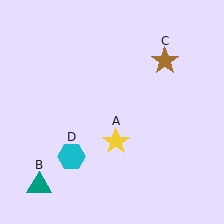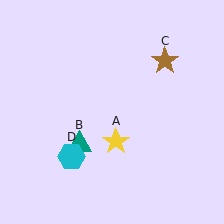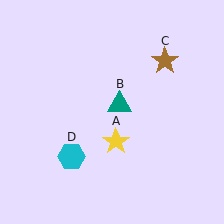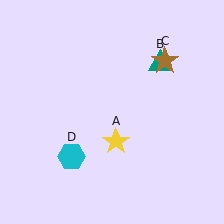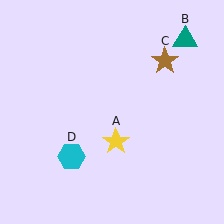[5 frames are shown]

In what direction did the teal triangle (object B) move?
The teal triangle (object B) moved up and to the right.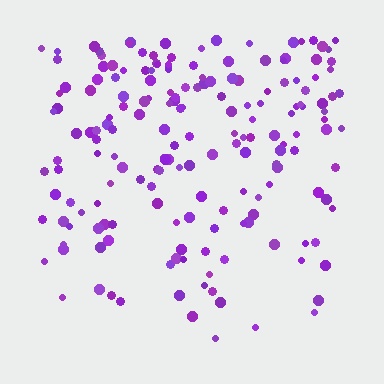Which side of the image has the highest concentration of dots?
The top.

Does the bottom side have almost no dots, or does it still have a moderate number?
Still a moderate number, just noticeably fewer than the top.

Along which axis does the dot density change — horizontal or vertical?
Vertical.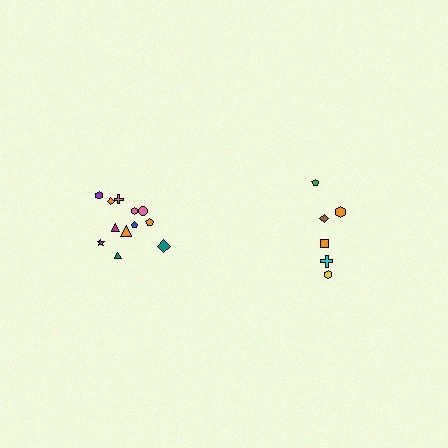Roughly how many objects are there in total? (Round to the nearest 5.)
Roughly 20 objects in total.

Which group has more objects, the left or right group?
The left group.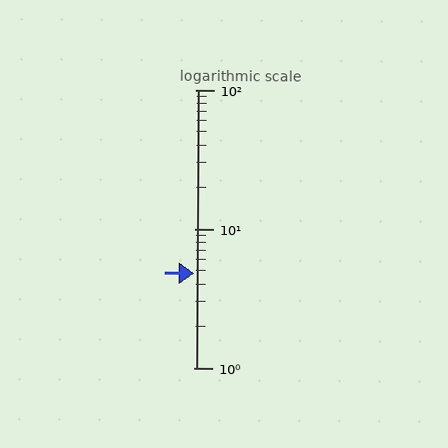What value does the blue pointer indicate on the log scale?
The pointer indicates approximately 4.8.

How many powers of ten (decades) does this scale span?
The scale spans 2 decades, from 1 to 100.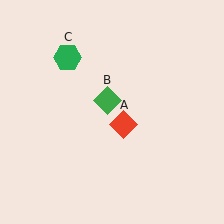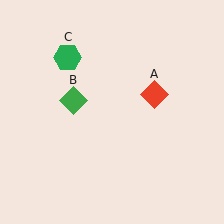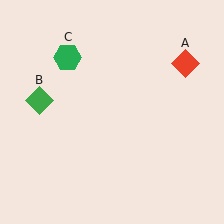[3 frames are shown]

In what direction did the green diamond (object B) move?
The green diamond (object B) moved left.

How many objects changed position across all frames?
2 objects changed position: red diamond (object A), green diamond (object B).